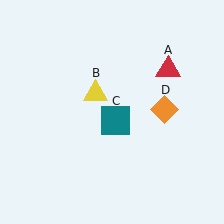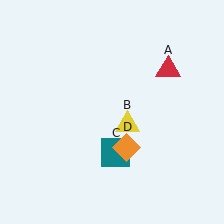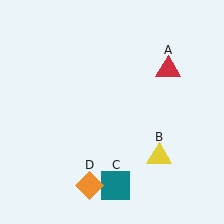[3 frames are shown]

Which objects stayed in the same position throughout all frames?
Red triangle (object A) remained stationary.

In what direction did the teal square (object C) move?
The teal square (object C) moved down.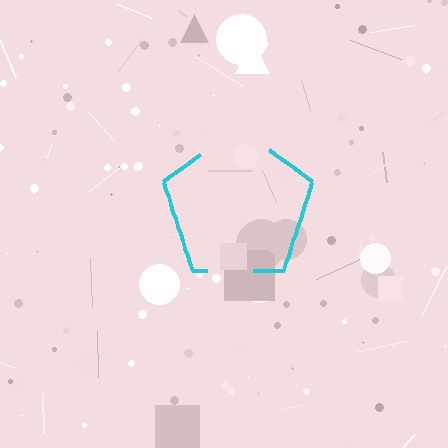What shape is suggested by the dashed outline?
The dashed outline suggests a pentagon.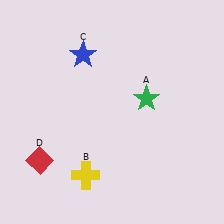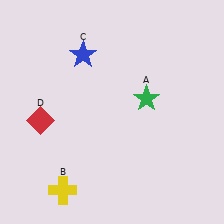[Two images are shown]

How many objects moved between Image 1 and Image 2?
2 objects moved between the two images.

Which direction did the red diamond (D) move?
The red diamond (D) moved up.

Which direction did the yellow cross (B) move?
The yellow cross (B) moved left.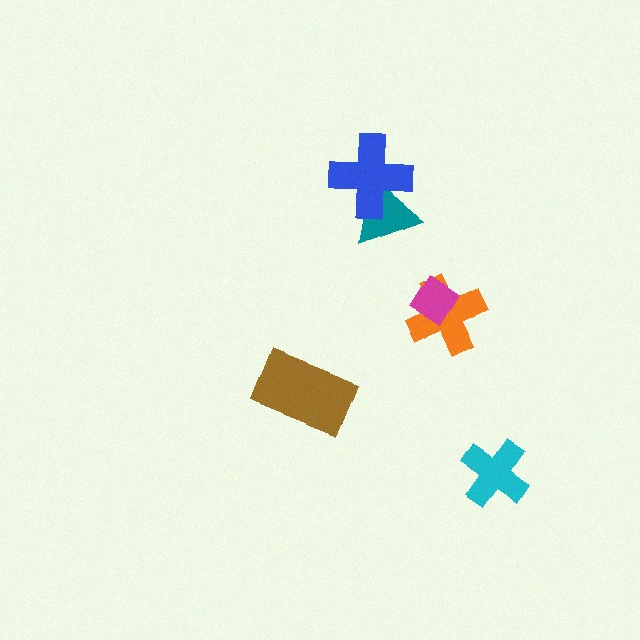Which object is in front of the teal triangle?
The blue cross is in front of the teal triangle.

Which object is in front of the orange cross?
The magenta diamond is in front of the orange cross.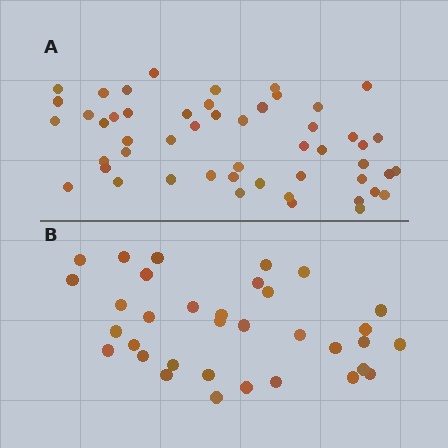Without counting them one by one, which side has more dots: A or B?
Region A (the top region) has more dots.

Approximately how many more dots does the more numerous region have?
Region A has approximately 15 more dots than region B.